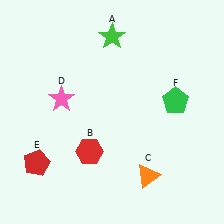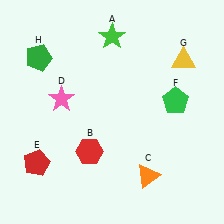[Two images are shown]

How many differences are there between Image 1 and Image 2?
There are 2 differences between the two images.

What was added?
A yellow triangle (G), a green pentagon (H) were added in Image 2.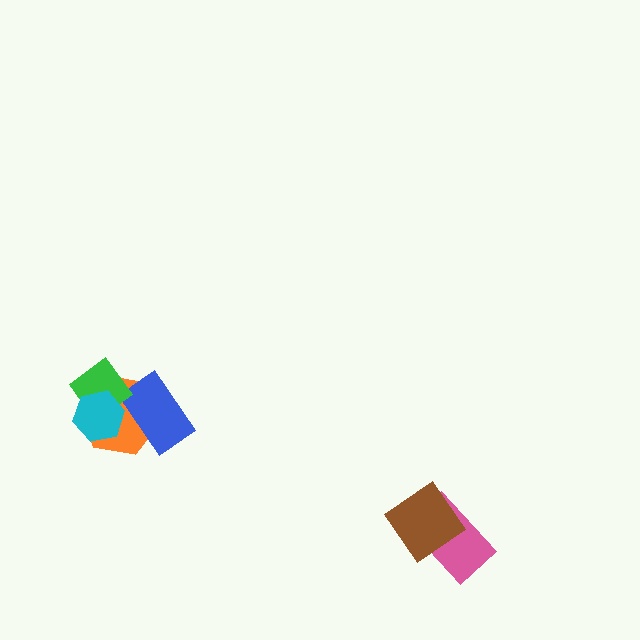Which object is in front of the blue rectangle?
The green diamond is in front of the blue rectangle.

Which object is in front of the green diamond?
The cyan hexagon is in front of the green diamond.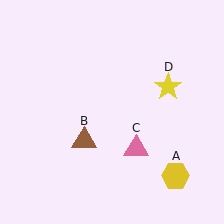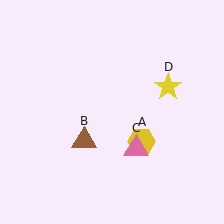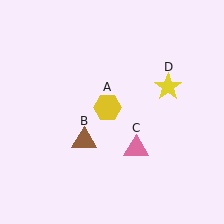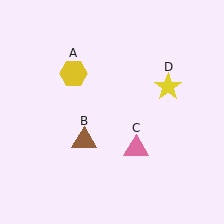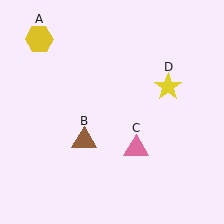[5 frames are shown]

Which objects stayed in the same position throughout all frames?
Brown triangle (object B) and pink triangle (object C) and yellow star (object D) remained stationary.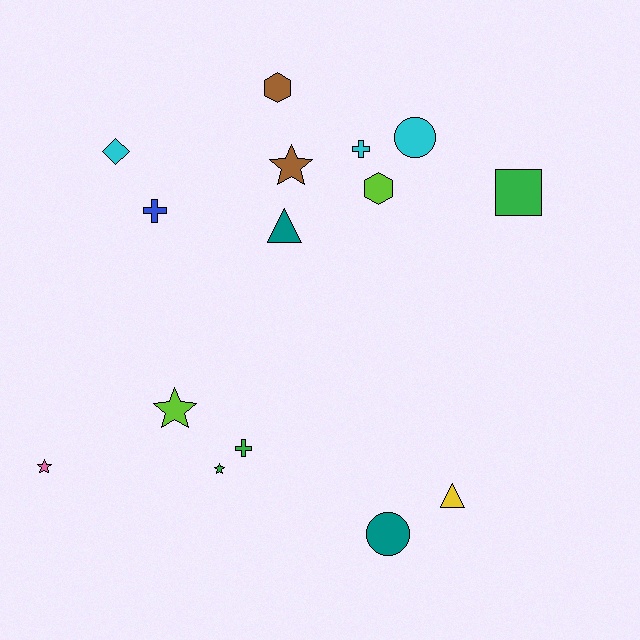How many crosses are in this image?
There are 3 crosses.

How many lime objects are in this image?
There are 2 lime objects.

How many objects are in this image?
There are 15 objects.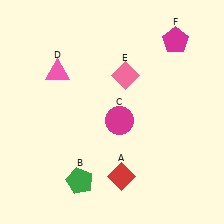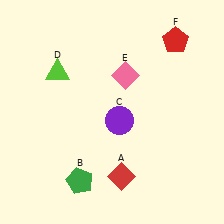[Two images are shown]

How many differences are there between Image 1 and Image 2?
There are 3 differences between the two images.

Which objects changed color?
C changed from magenta to purple. D changed from pink to lime. F changed from magenta to red.